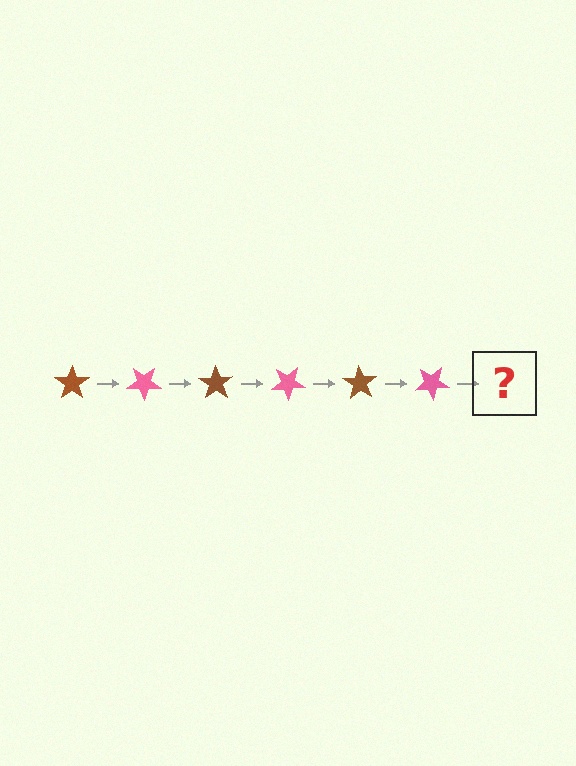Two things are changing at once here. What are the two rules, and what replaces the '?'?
The two rules are that it rotates 35 degrees each step and the color cycles through brown and pink. The '?' should be a brown star, rotated 210 degrees from the start.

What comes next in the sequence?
The next element should be a brown star, rotated 210 degrees from the start.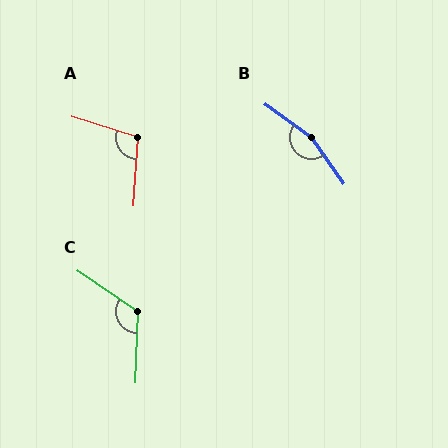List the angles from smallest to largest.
A (104°), C (122°), B (161°).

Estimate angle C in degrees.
Approximately 122 degrees.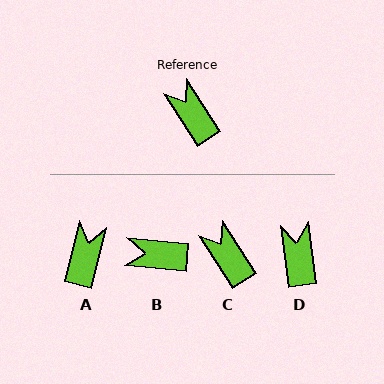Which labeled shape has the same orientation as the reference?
C.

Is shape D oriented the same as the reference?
No, it is off by about 25 degrees.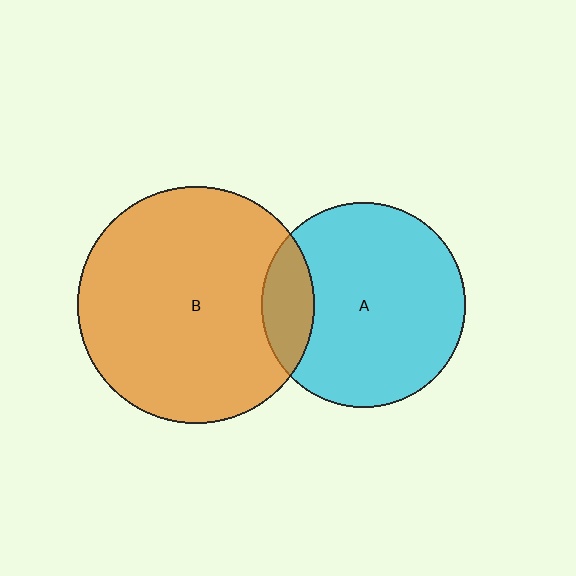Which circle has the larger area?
Circle B (orange).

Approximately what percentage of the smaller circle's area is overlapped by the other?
Approximately 15%.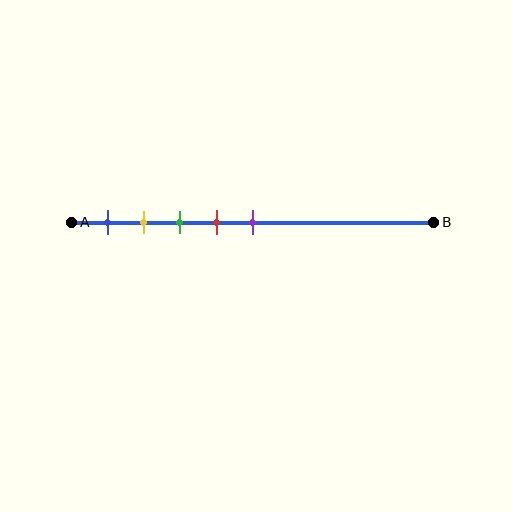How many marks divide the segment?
There are 5 marks dividing the segment.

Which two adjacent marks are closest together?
The yellow and green marks are the closest adjacent pair.